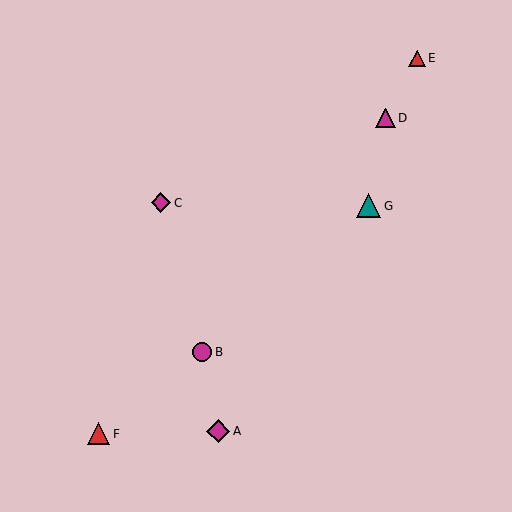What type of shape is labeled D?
Shape D is a magenta triangle.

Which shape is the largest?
The teal triangle (labeled G) is the largest.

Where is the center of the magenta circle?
The center of the magenta circle is at (202, 352).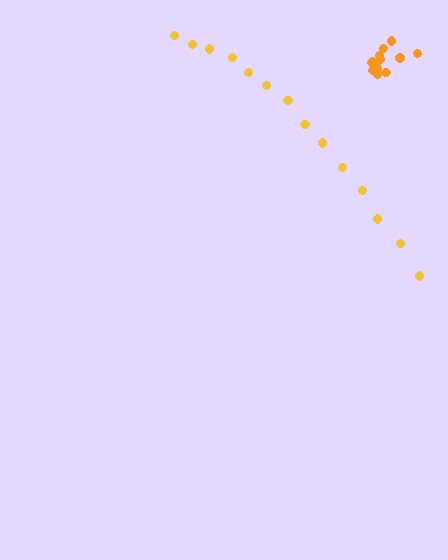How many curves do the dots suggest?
There are 2 distinct paths.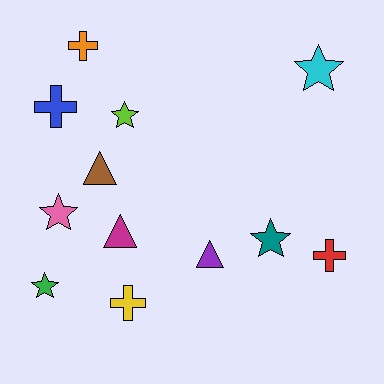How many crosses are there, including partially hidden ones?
There are 4 crosses.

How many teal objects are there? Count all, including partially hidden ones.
There is 1 teal object.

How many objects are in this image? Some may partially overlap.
There are 12 objects.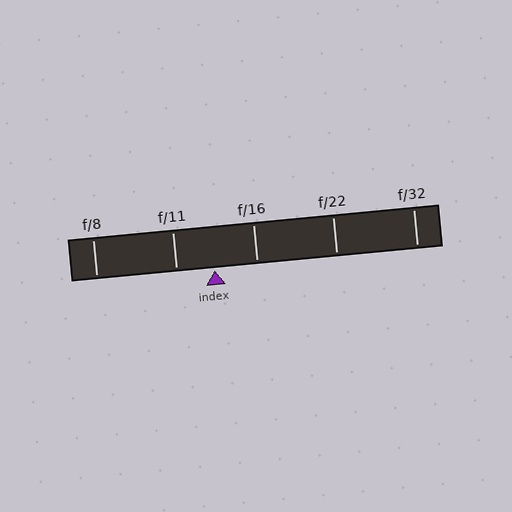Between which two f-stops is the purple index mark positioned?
The index mark is between f/11 and f/16.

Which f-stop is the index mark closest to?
The index mark is closest to f/11.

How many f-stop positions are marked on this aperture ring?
There are 5 f-stop positions marked.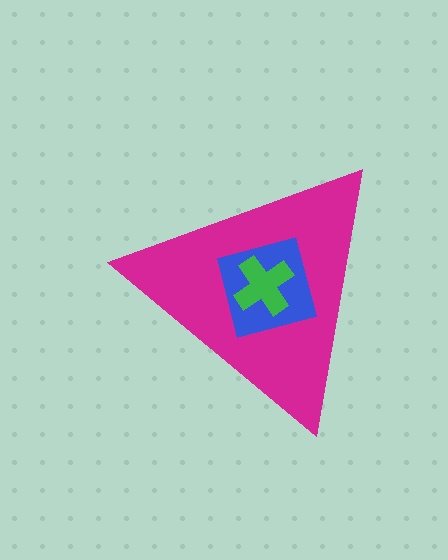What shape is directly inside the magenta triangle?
The blue square.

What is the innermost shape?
The green cross.